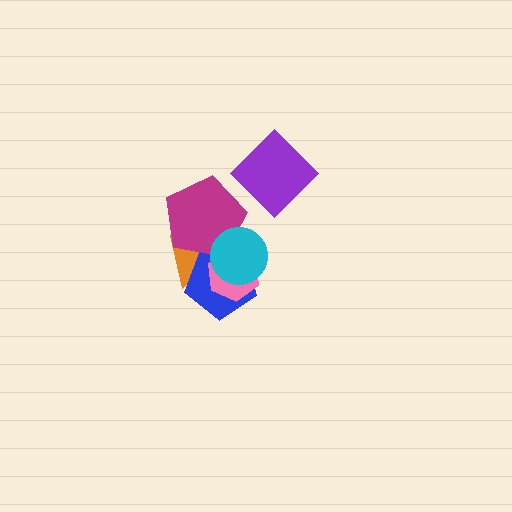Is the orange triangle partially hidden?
Yes, it is partially covered by another shape.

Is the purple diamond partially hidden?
No, no other shape covers it.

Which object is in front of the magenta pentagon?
The cyan circle is in front of the magenta pentagon.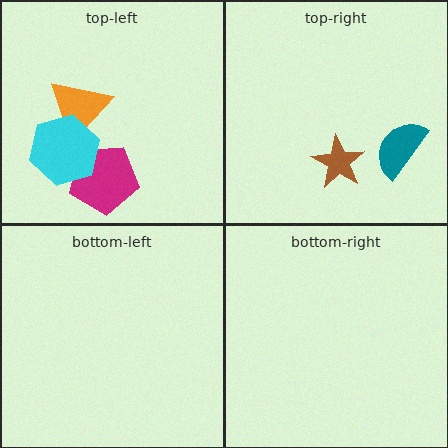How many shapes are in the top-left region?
3.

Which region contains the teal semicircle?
The top-right region.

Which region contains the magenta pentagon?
The top-left region.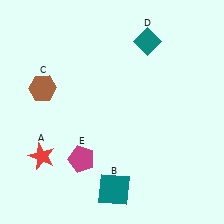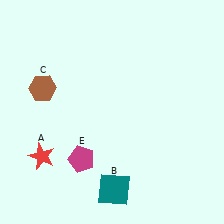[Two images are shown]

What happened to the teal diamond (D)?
The teal diamond (D) was removed in Image 2. It was in the top-right area of Image 1.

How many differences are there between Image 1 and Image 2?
There is 1 difference between the two images.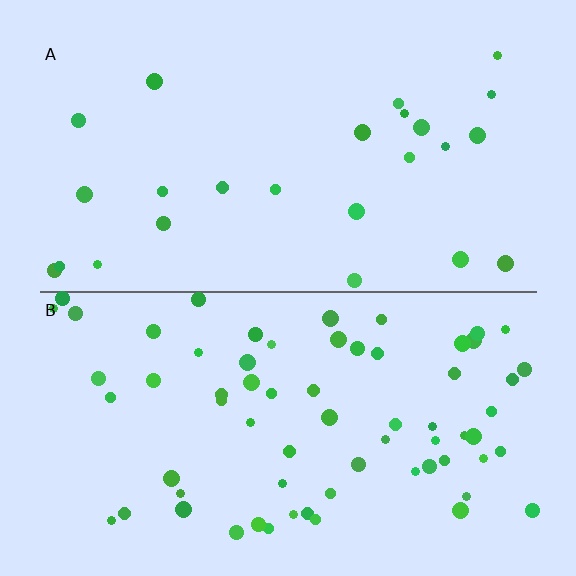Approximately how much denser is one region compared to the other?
Approximately 2.7× — region B over region A.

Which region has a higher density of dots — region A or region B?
B (the bottom).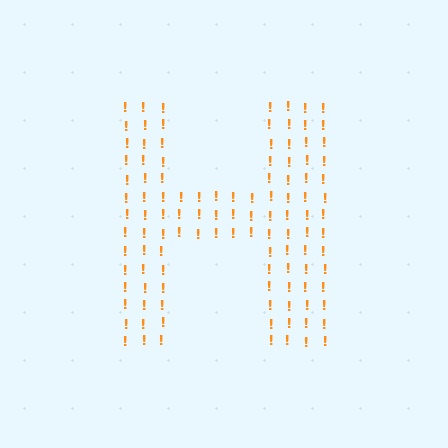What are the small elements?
The small elements are exclamation marks.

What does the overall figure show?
The overall figure shows the letter H.